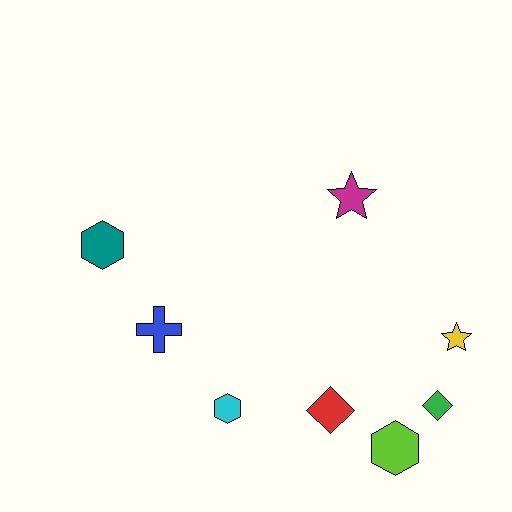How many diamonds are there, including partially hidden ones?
There are 2 diamonds.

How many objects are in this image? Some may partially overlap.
There are 8 objects.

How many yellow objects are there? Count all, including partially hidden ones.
There is 1 yellow object.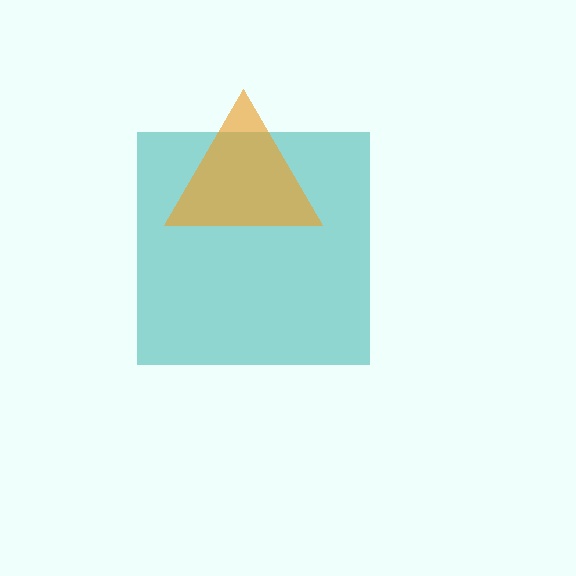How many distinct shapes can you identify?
There are 2 distinct shapes: a teal square, an orange triangle.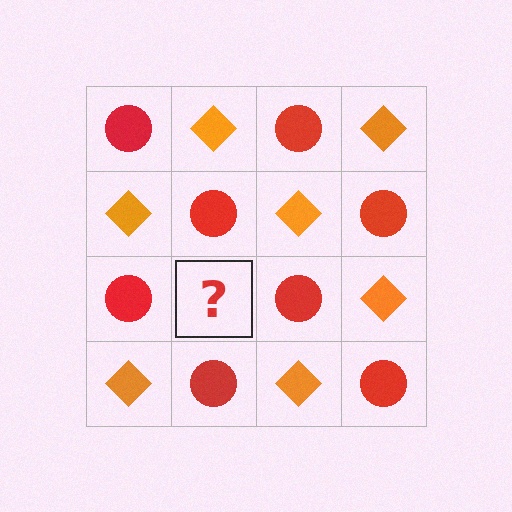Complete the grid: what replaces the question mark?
The question mark should be replaced with an orange diamond.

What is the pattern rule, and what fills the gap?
The rule is that it alternates red circle and orange diamond in a checkerboard pattern. The gap should be filled with an orange diamond.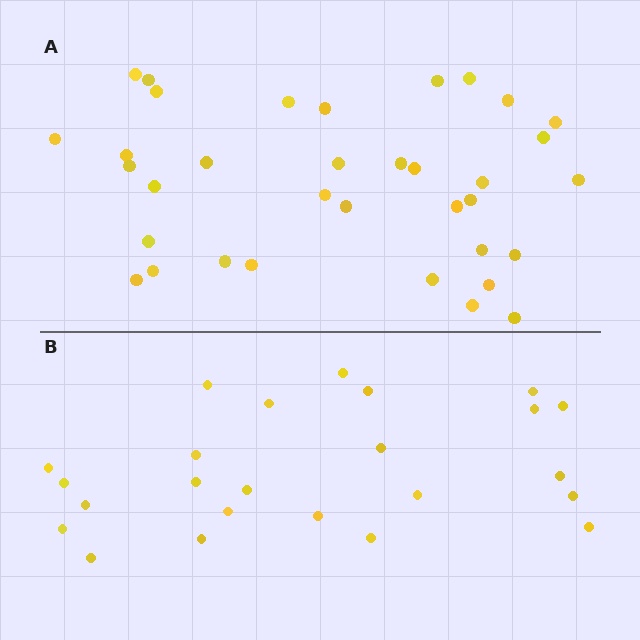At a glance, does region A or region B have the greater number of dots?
Region A (the top region) has more dots.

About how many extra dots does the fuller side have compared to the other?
Region A has roughly 12 or so more dots than region B.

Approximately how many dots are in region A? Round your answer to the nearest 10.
About 40 dots. (The exact count is 35, which rounds to 40.)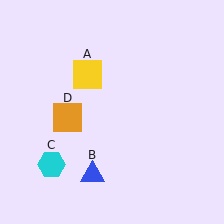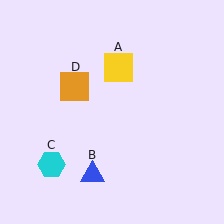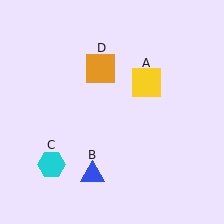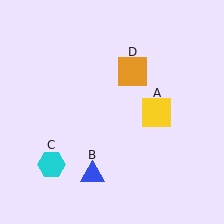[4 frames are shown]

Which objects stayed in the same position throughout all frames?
Blue triangle (object B) and cyan hexagon (object C) remained stationary.